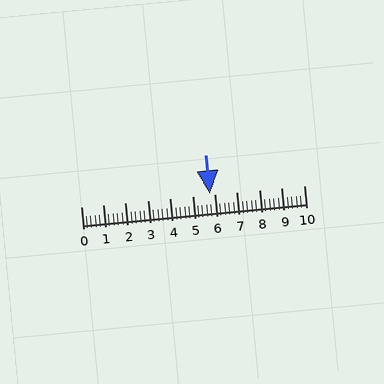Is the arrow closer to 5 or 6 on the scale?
The arrow is closer to 6.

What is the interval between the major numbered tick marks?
The major tick marks are spaced 1 units apart.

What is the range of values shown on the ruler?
The ruler shows values from 0 to 10.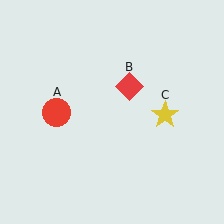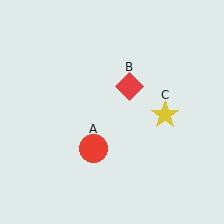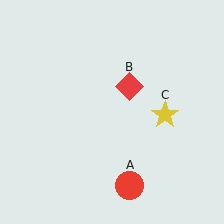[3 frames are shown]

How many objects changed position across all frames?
1 object changed position: red circle (object A).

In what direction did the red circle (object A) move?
The red circle (object A) moved down and to the right.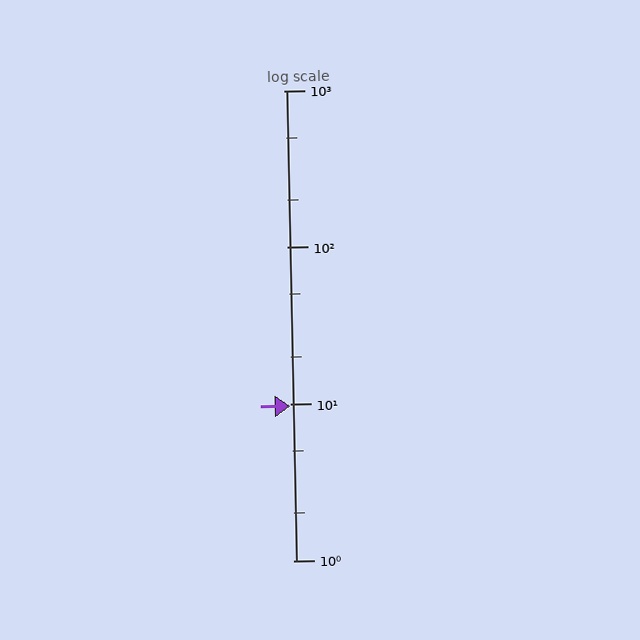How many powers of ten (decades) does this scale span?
The scale spans 3 decades, from 1 to 1000.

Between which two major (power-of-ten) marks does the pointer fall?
The pointer is between 1 and 10.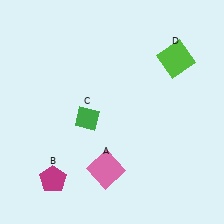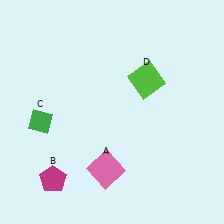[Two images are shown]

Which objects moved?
The objects that moved are: the green diamond (C), the lime square (D).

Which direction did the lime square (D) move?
The lime square (D) moved left.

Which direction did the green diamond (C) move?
The green diamond (C) moved left.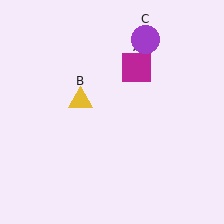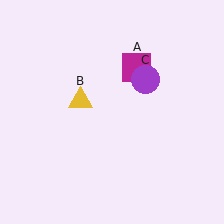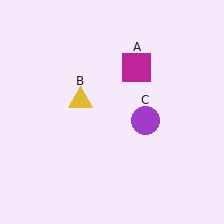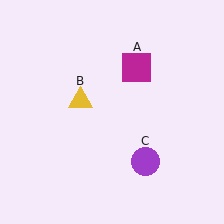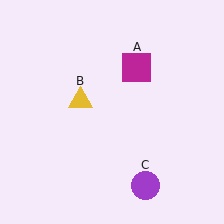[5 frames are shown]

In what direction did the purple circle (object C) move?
The purple circle (object C) moved down.